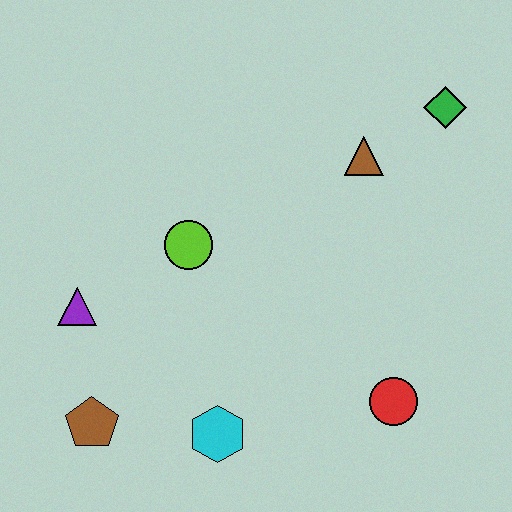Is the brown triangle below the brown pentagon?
No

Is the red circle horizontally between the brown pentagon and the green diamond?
Yes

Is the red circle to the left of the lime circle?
No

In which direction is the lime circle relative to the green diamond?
The lime circle is to the left of the green diamond.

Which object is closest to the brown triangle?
The green diamond is closest to the brown triangle.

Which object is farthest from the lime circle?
The green diamond is farthest from the lime circle.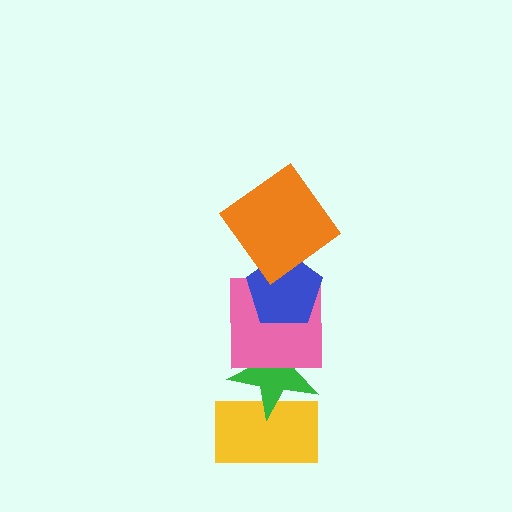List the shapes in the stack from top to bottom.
From top to bottom: the orange diamond, the blue pentagon, the pink square, the green star, the yellow rectangle.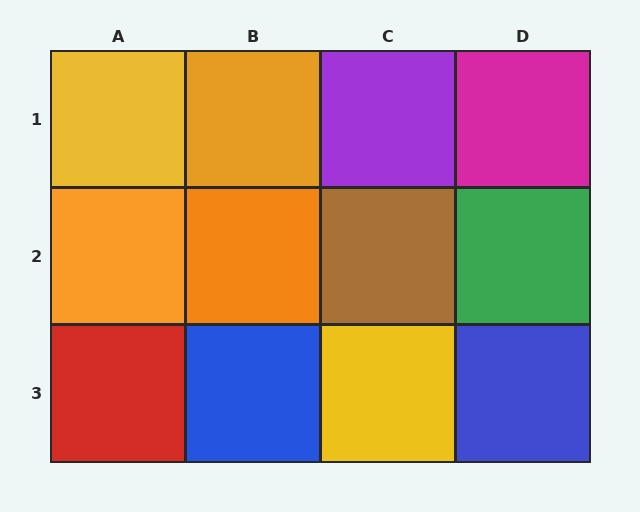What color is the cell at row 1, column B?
Orange.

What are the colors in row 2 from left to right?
Orange, orange, brown, green.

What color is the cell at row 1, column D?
Magenta.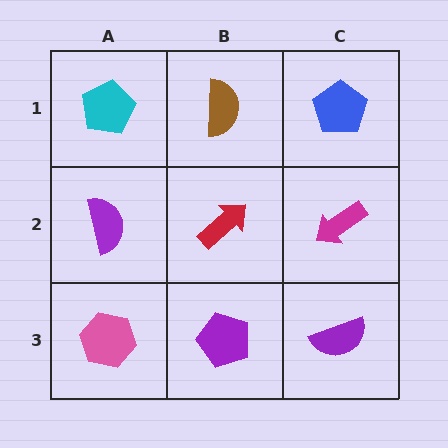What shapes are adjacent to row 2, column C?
A blue pentagon (row 1, column C), a purple semicircle (row 3, column C), a red arrow (row 2, column B).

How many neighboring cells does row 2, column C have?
3.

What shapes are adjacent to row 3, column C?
A magenta arrow (row 2, column C), a purple pentagon (row 3, column B).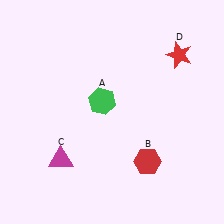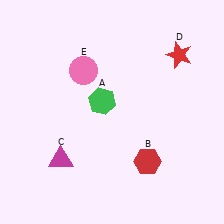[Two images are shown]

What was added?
A pink circle (E) was added in Image 2.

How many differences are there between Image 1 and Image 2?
There is 1 difference between the two images.